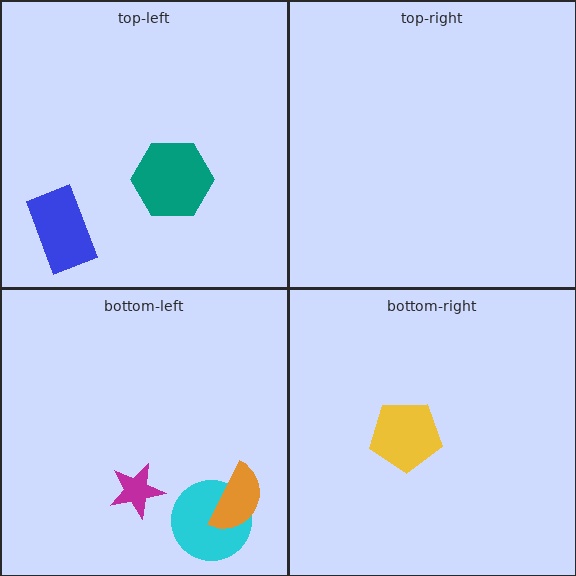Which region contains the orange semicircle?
The bottom-left region.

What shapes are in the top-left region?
The blue rectangle, the teal hexagon.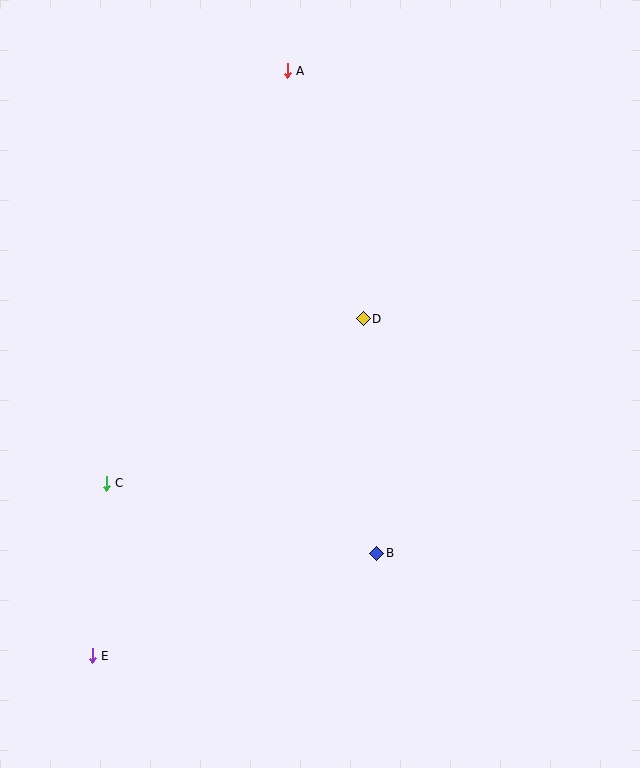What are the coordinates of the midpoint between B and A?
The midpoint between B and A is at (332, 312).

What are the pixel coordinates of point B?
Point B is at (377, 553).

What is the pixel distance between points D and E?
The distance between D and E is 432 pixels.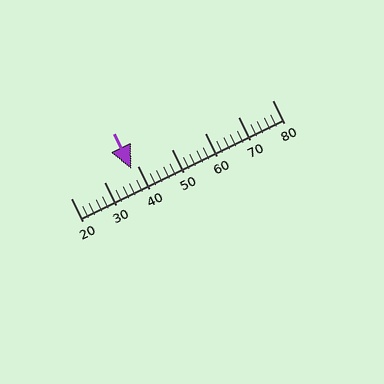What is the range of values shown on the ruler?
The ruler shows values from 20 to 80.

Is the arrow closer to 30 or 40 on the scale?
The arrow is closer to 40.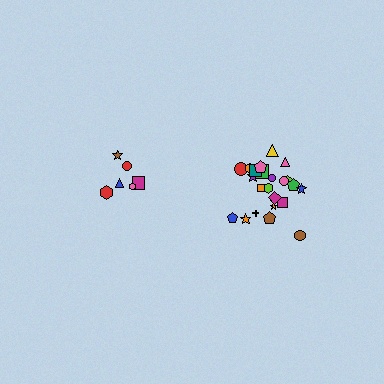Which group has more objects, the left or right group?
The right group.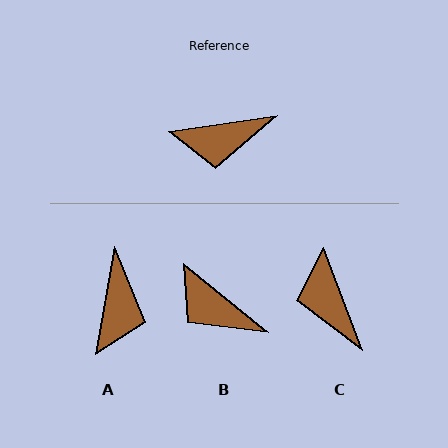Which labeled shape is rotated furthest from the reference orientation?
C, about 78 degrees away.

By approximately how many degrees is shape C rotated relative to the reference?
Approximately 78 degrees clockwise.